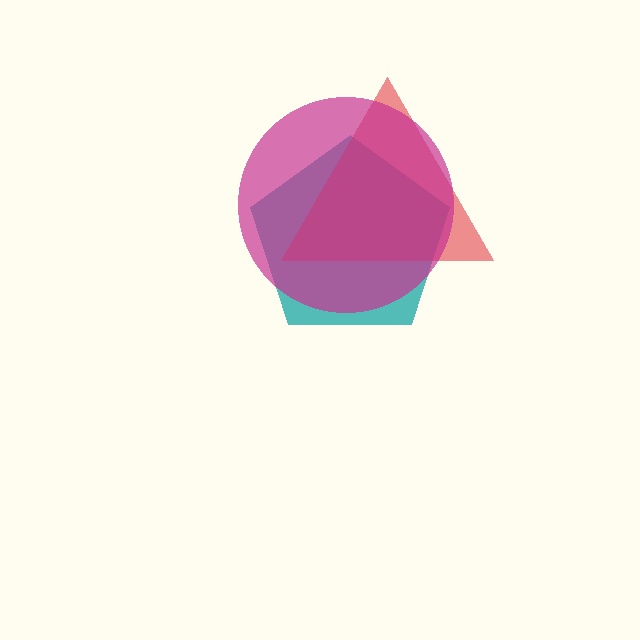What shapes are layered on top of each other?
The layered shapes are: a teal pentagon, a red triangle, a magenta circle.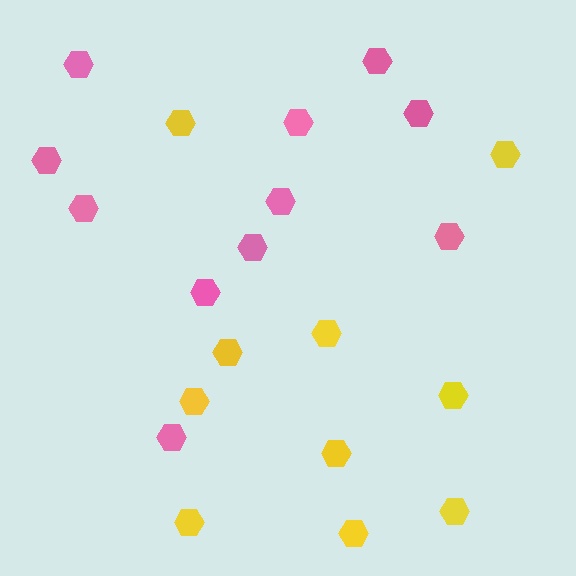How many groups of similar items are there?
There are 2 groups: one group of yellow hexagons (10) and one group of pink hexagons (11).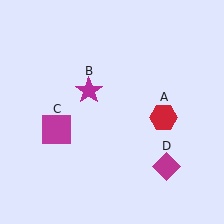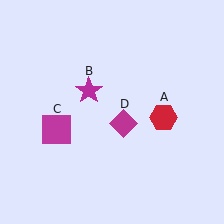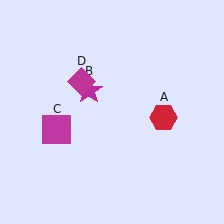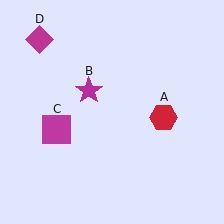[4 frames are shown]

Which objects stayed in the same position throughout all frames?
Red hexagon (object A) and magenta star (object B) and magenta square (object C) remained stationary.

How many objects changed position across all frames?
1 object changed position: magenta diamond (object D).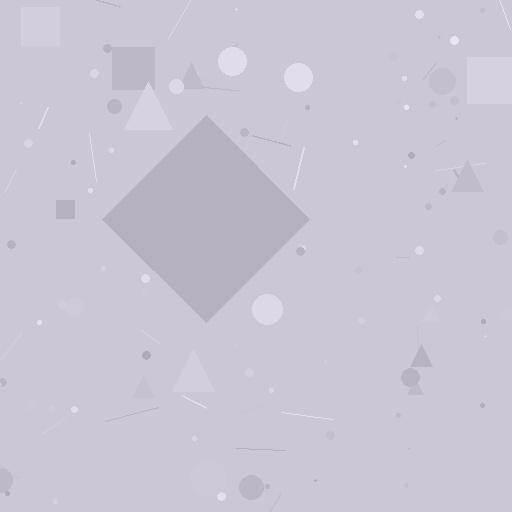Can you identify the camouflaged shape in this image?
The camouflaged shape is a diamond.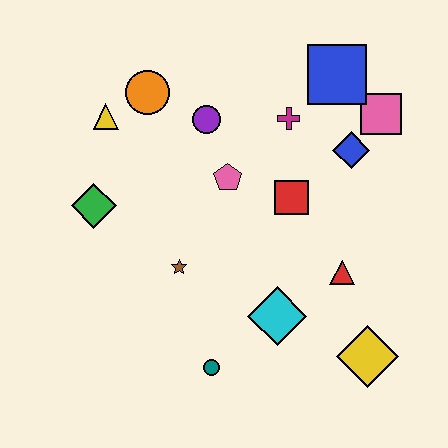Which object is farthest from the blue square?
The teal circle is farthest from the blue square.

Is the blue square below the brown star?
No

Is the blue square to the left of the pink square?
Yes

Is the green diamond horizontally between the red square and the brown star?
No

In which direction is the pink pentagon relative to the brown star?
The pink pentagon is above the brown star.